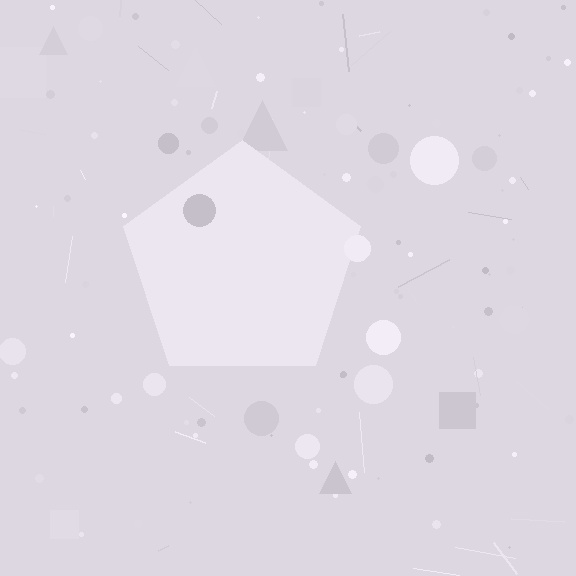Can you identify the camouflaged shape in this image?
The camouflaged shape is a pentagon.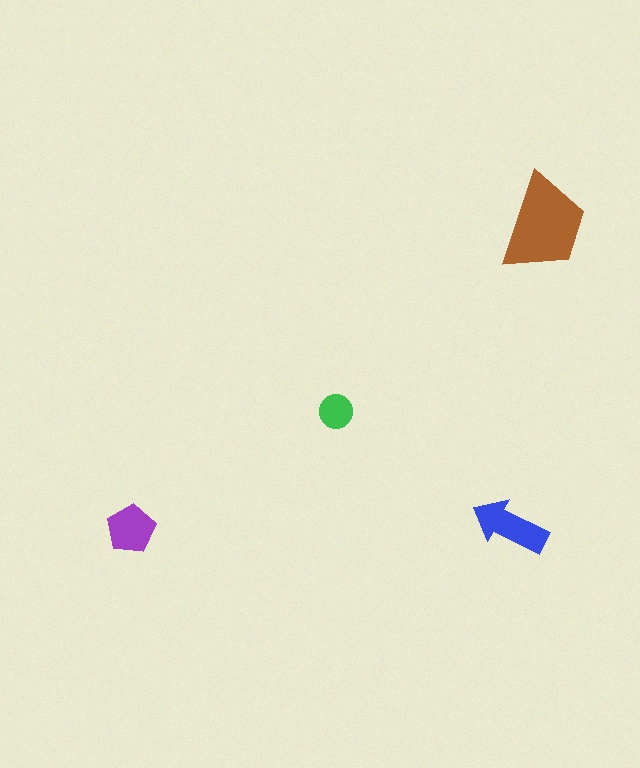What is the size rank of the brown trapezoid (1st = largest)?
1st.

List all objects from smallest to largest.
The green circle, the purple pentagon, the blue arrow, the brown trapezoid.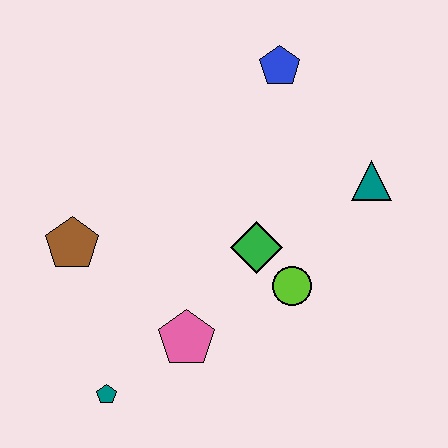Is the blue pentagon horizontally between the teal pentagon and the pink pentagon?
No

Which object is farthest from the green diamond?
The teal pentagon is farthest from the green diamond.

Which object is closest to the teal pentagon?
The pink pentagon is closest to the teal pentagon.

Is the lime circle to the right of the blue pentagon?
Yes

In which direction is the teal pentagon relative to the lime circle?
The teal pentagon is to the left of the lime circle.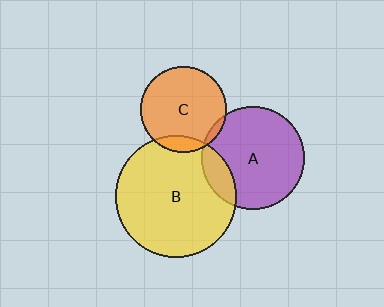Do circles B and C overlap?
Yes.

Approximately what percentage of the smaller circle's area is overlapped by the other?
Approximately 10%.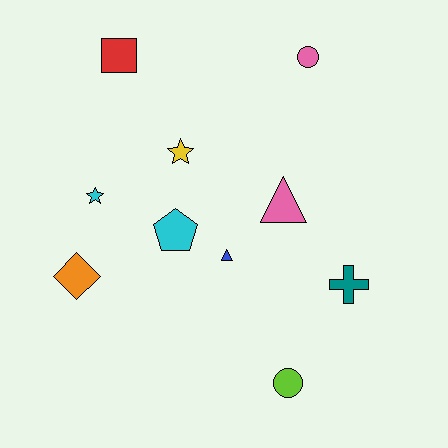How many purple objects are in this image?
There are no purple objects.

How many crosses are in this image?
There is 1 cross.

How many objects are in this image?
There are 10 objects.